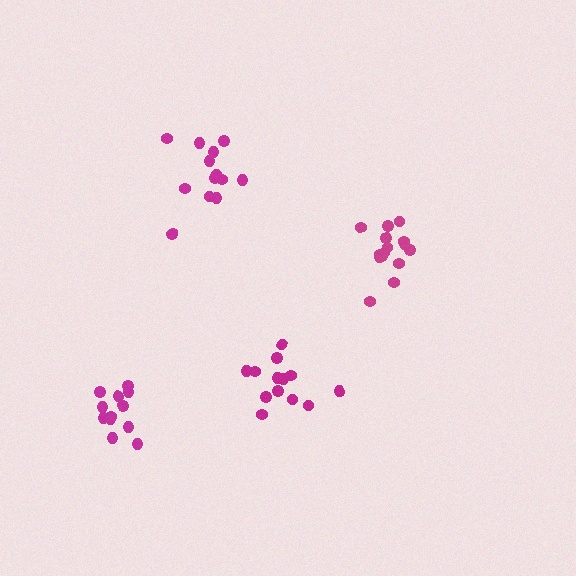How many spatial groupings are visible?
There are 4 spatial groupings.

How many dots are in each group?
Group 1: 15 dots, Group 2: 13 dots, Group 3: 13 dots, Group 4: 12 dots (53 total).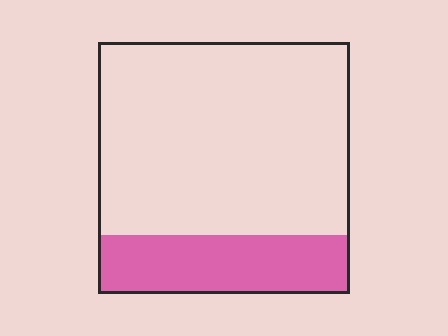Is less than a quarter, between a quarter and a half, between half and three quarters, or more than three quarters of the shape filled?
Less than a quarter.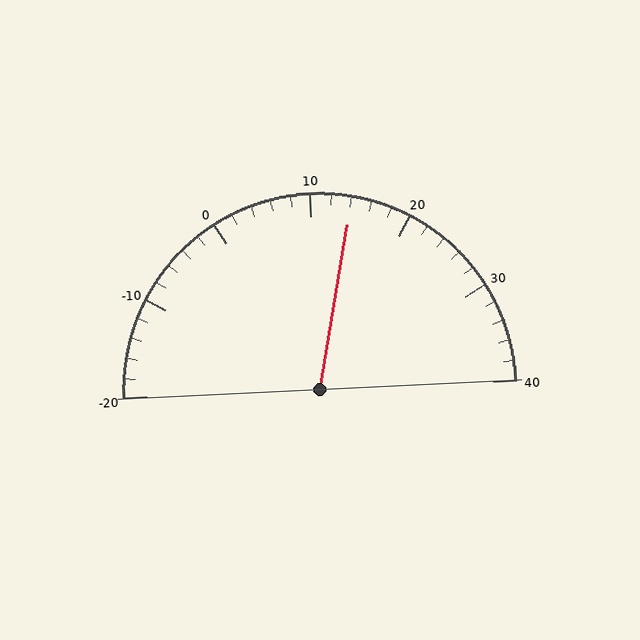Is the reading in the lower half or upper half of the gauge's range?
The reading is in the upper half of the range (-20 to 40).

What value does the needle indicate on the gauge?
The needle indicates approximately 14.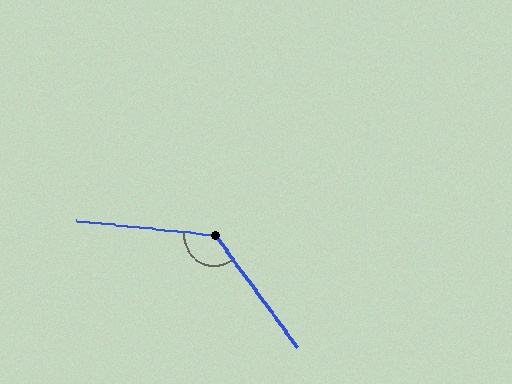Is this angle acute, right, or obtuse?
It is obtuse.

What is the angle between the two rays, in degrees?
Approximately 132 degrees.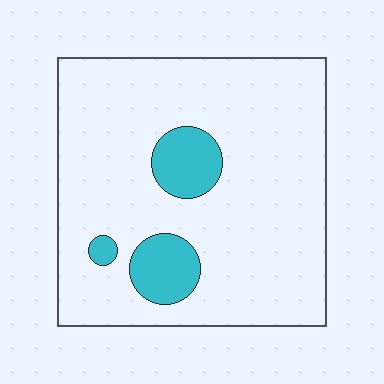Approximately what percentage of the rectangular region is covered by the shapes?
Approximately 10%.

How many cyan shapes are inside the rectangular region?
3.